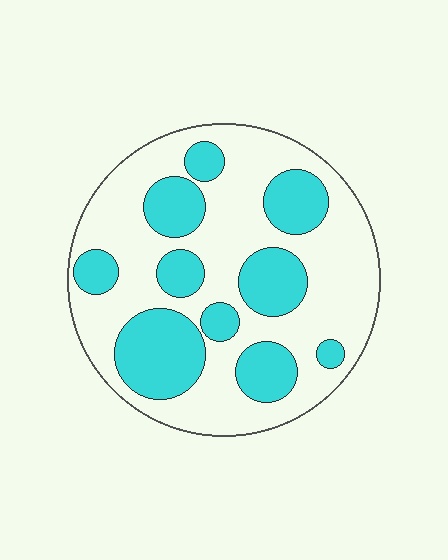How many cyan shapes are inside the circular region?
10.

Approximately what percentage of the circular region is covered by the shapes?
Approximately 35%.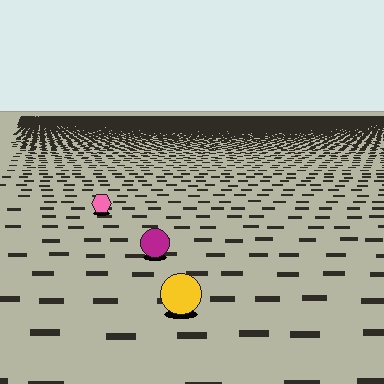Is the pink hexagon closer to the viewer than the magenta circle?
No. The magenta circle is closer — you can tell from the texture gradient: the ground texture is coarser near it.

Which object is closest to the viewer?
The yellow circle is closest. The texture marks near it are larger and more spread out.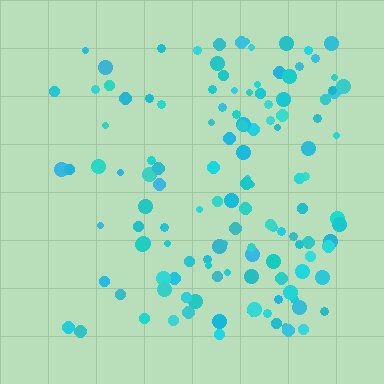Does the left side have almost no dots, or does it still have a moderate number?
Still a moderate number, just noticeably fewer than the right.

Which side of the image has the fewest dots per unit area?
The left.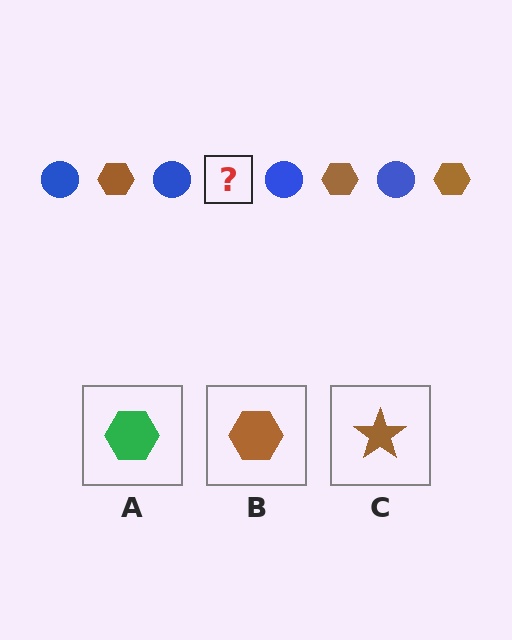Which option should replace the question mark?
Option B.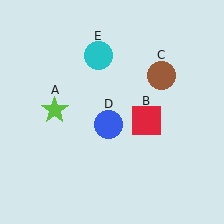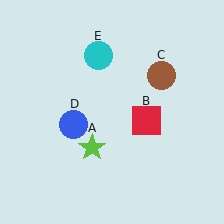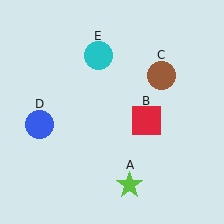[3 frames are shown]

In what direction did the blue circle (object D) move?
The blue circle (object D) moved left.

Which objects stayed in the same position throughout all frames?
Red square (object B) and brown circle (object C) and cyan circle (object E) remained stationary.